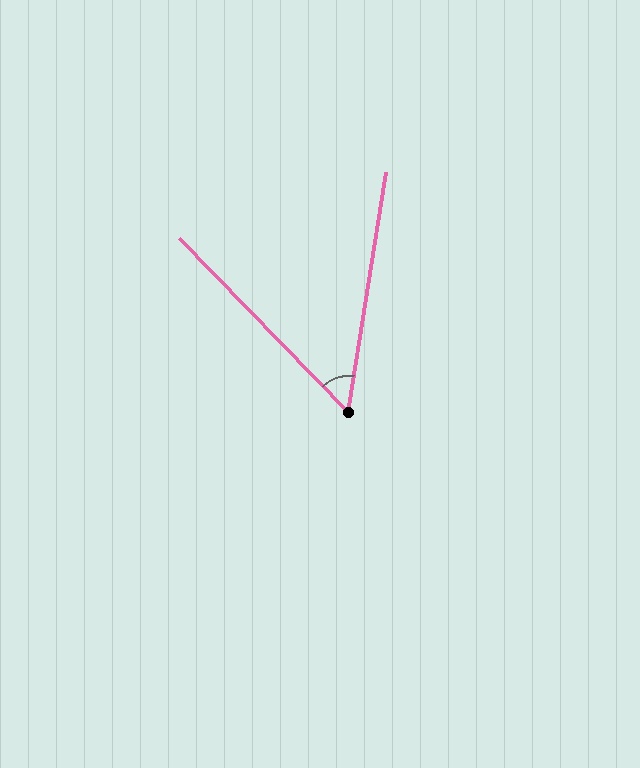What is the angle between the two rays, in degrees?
Approximately 53 degrees.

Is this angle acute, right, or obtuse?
It is acute.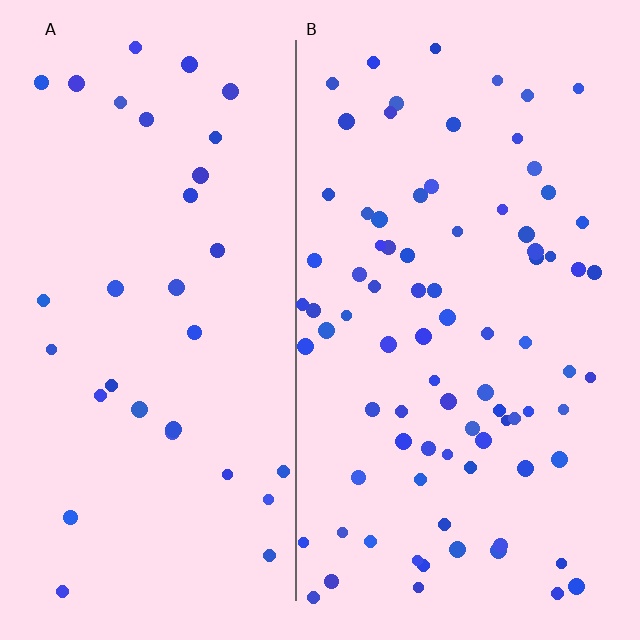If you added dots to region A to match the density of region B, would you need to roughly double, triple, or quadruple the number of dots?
Approximately triple.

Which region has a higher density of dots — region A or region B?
B (the right).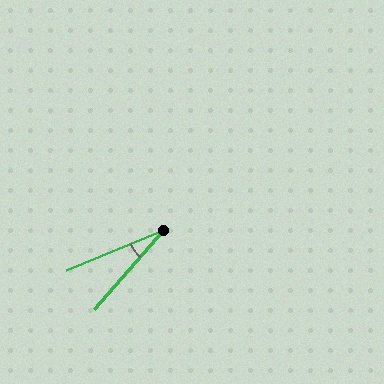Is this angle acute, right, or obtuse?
It is acute.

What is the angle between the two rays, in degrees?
Approximately 26 degrees.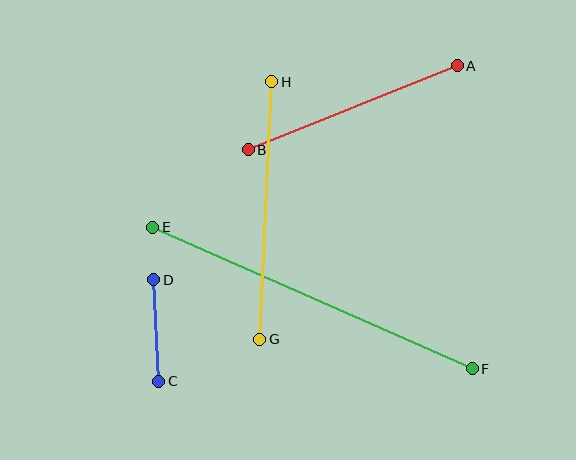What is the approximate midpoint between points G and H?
The midpoint is at approximately (266, 211) pixels.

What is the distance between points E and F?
The distance is approximately 349 pixels.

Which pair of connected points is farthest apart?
Points E and F are farthest apart.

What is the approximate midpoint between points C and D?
The midpoint is at approximately (156, 331) pixels.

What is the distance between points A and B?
The distance is approximately 226 pixels.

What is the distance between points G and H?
The distance is approximately 258 pixels.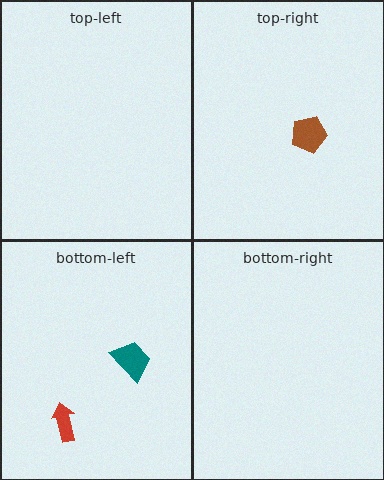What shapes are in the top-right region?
The brown pentagon.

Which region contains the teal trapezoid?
The bottom-left region.